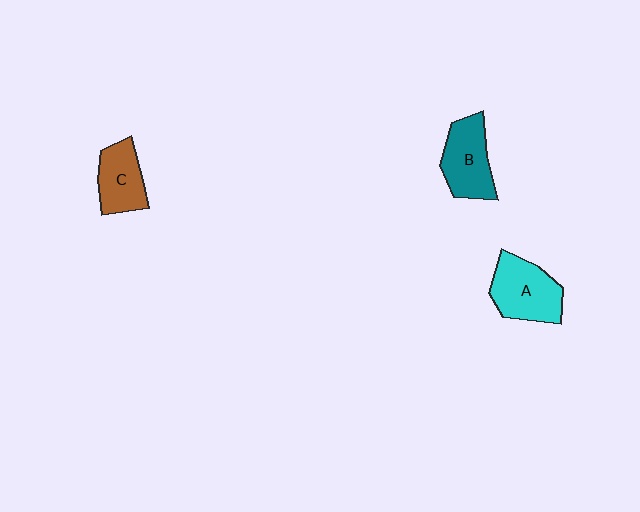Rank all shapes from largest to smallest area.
From largest to smallest: A (cyan), B (teal), C (brown).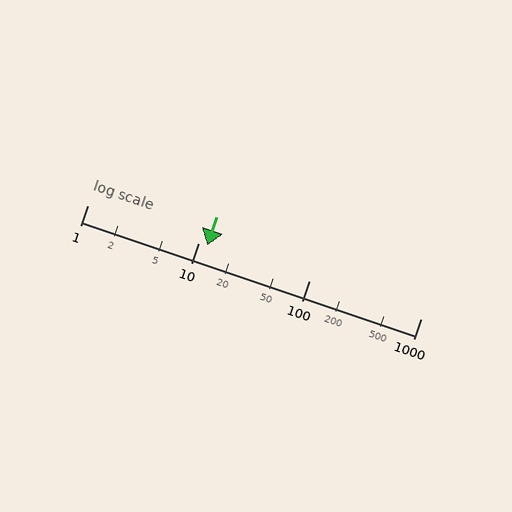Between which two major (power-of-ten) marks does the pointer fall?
The pointer is between 10 and 100.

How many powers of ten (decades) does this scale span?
The scale spans 3 decades, from 1 to 1000.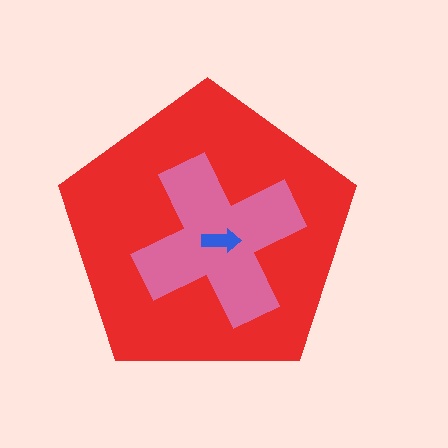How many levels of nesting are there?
3.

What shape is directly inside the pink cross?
The blue arrow.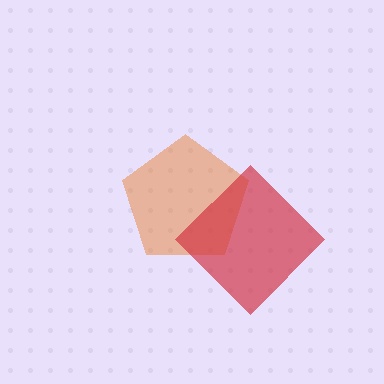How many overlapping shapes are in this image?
There are 2 overlapping shapes in the image.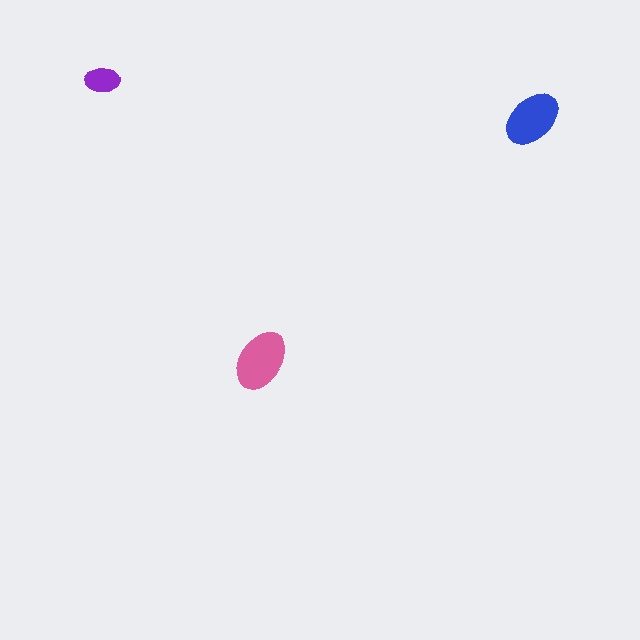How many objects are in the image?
There are 3 objects in the image.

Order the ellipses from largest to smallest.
the pink one, the blue one, the purple one.